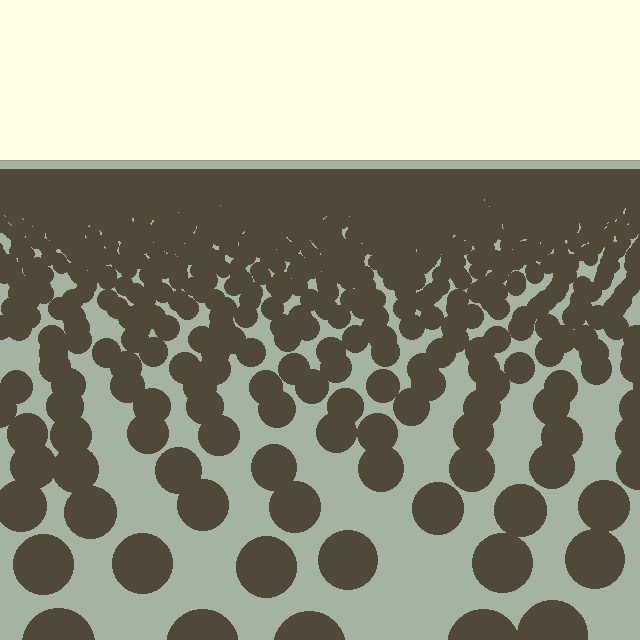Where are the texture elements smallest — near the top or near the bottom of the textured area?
Near the top.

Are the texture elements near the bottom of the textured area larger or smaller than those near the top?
Larger. Near the bottom, elements are closer to the viewer and appear at a bigger on-screen size.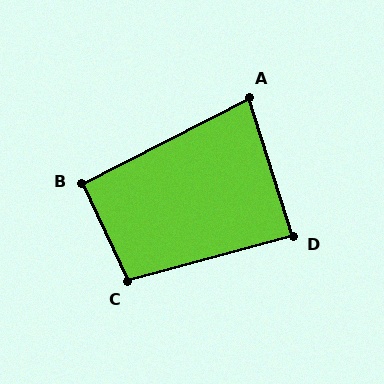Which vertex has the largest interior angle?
C, at approximately 100 degrees.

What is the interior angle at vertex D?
Approximately 88 degrees (approximately right).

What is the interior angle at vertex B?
Approximately 92 degrees (approximately right).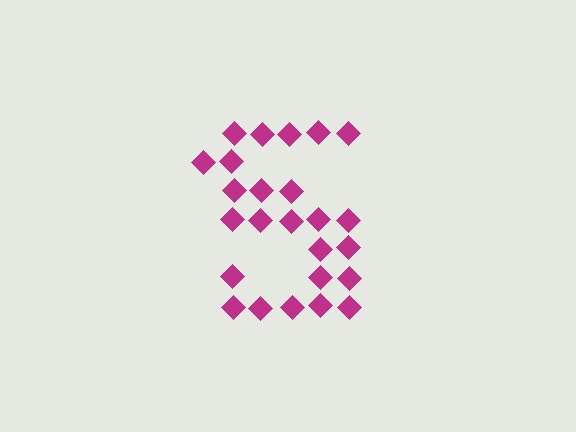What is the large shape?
The large shape is the letter S.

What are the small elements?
The small elements are diamonds.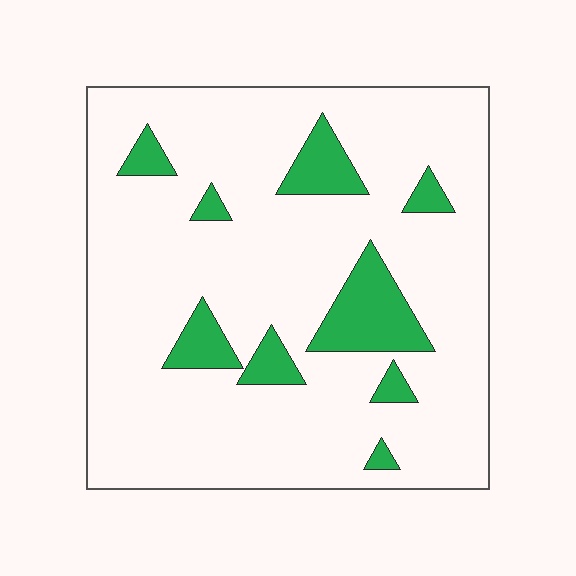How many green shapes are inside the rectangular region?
9.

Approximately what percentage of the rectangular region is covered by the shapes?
Approximately 15%.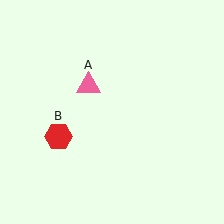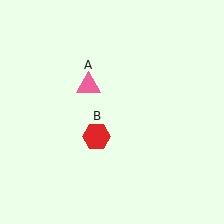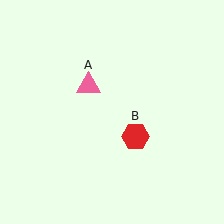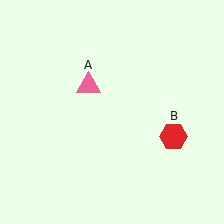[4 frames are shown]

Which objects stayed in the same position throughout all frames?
Pink triangle (object A) remained stationary.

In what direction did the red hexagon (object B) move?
The red hexagon (object B) moved right.